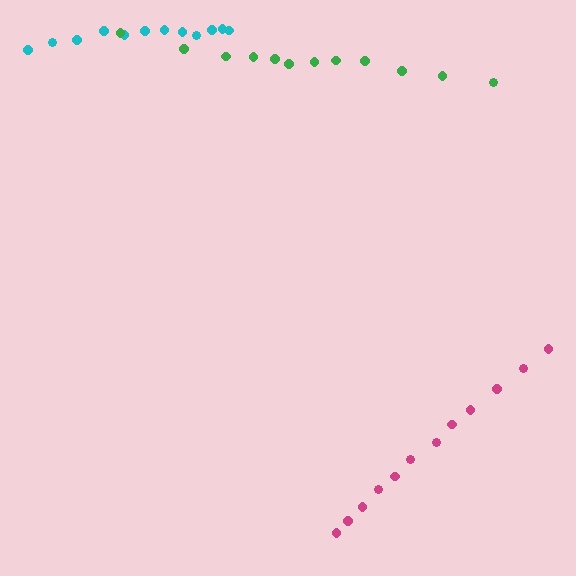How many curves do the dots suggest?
There are 3 distinct paths.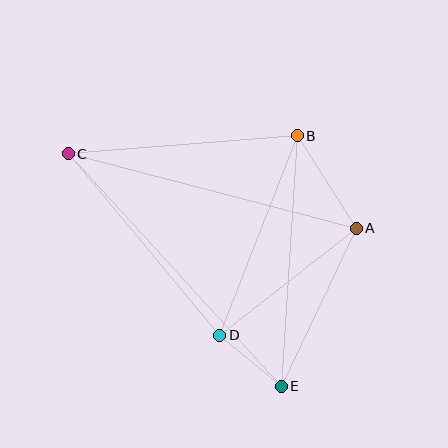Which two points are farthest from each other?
Points C and E are farthest from each other.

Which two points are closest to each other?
Points D and E are closest to each other.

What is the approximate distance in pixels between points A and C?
The distance between A and C is approximately 298 pixels.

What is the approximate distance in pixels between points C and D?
The distance between C and D is approximately 236 pixels.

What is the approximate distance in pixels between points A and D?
The distance between A and D is approximately 174 pixels.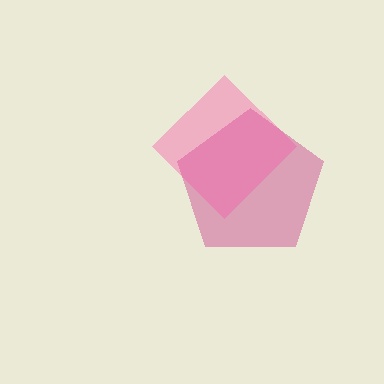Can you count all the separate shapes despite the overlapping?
Yes, there are 2 separate shapes.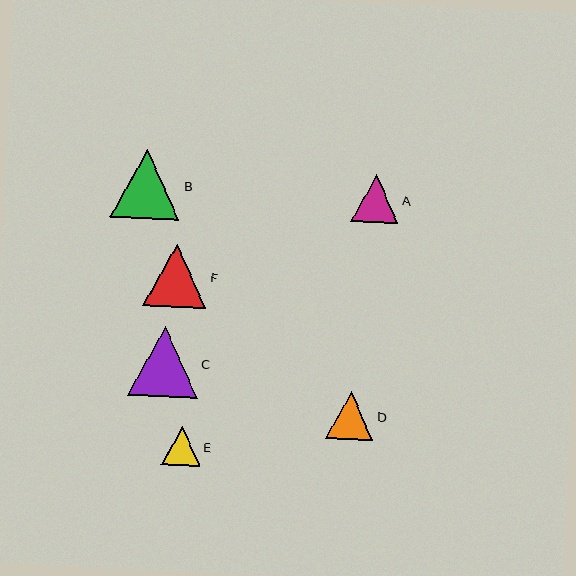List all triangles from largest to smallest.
From largest to smallest: C, B, F, A, D, E.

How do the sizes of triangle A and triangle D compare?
Triangle A and triangle D are approximately the same size.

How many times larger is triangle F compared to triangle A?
Triangle F is approximately 1.3 times the size of triangle A.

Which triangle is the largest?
Triangle C is the largest with a size of approximately 70 pixels.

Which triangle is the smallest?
Triangle E is the smallest with a size of approximately 38 pixels.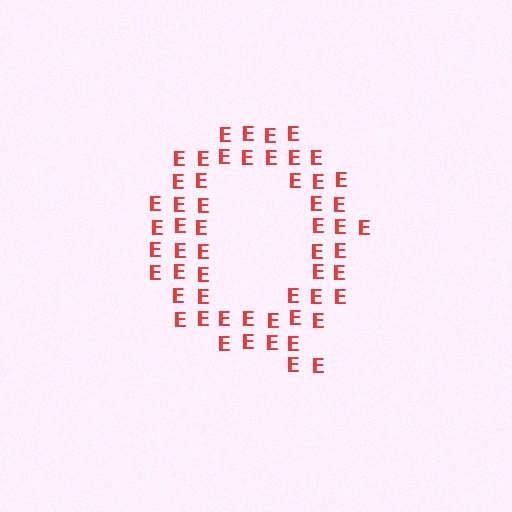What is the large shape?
The large shape is the letter Q.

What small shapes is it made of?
It is made of small letter E's.